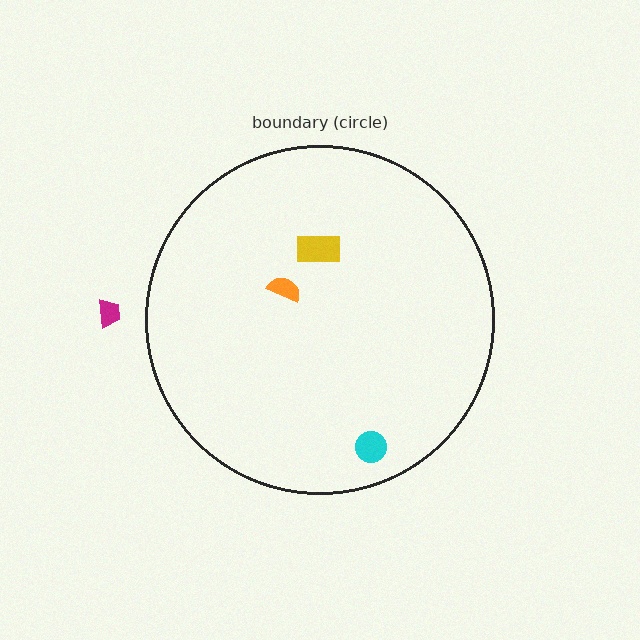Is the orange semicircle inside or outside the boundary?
Inside.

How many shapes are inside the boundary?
3 inside, 1 outside.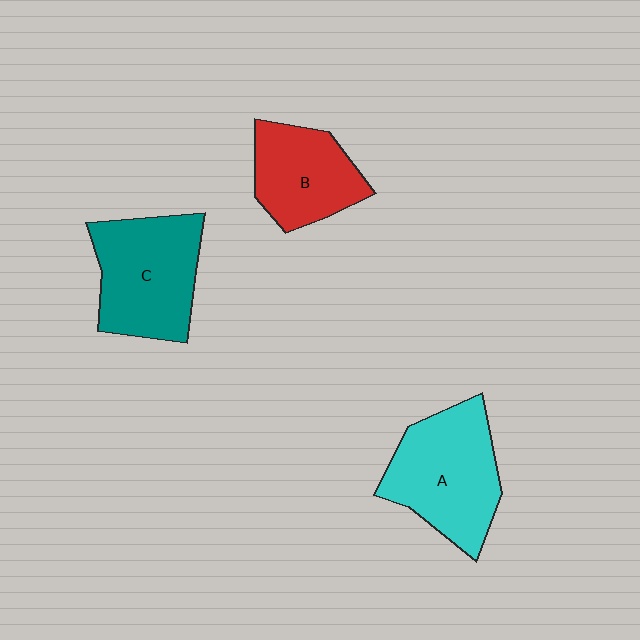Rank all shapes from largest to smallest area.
From largest to smallest: A (cyan), C (teal), B (red).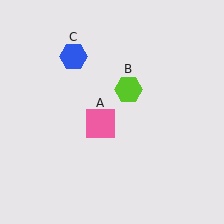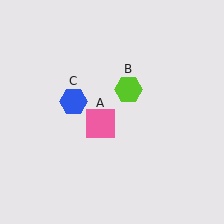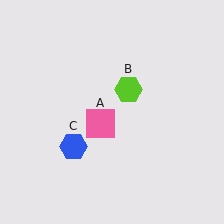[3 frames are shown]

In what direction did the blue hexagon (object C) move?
The blue hexagon (object C) moved down.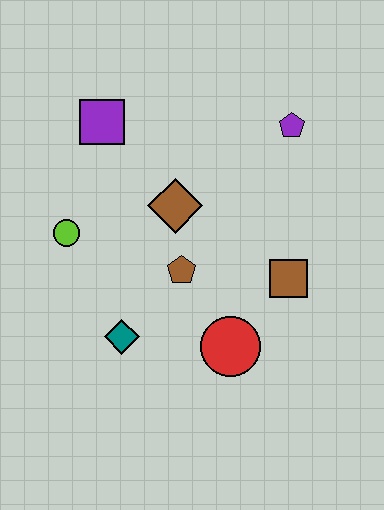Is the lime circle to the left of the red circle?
Yes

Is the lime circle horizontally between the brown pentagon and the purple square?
No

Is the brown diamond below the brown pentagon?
No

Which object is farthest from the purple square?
The red circle is farthest from the purple square.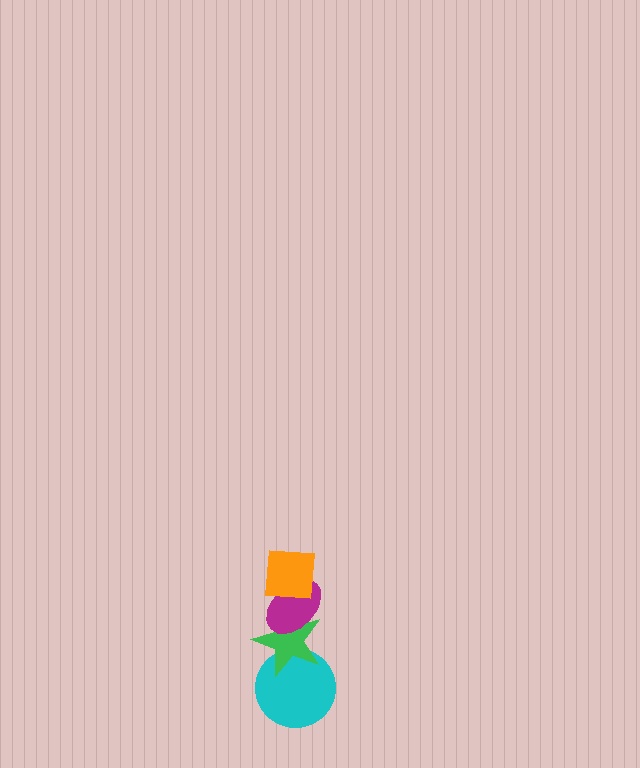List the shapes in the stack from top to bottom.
From top to bottom: the orange square, the magenta ellipse, the green star, the cyan circle.